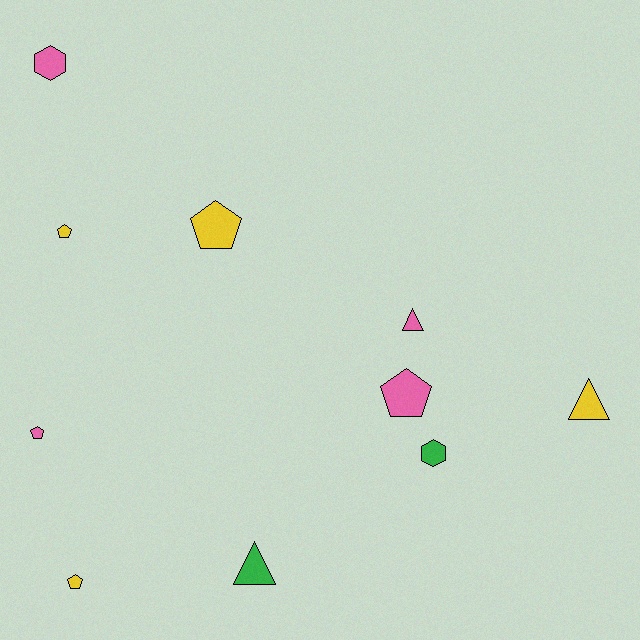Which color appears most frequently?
Pink, with 4 objects.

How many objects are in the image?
There are 10 objects.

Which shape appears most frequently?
Pentagon, with 5 objects.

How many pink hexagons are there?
There is 1 pink hexagon.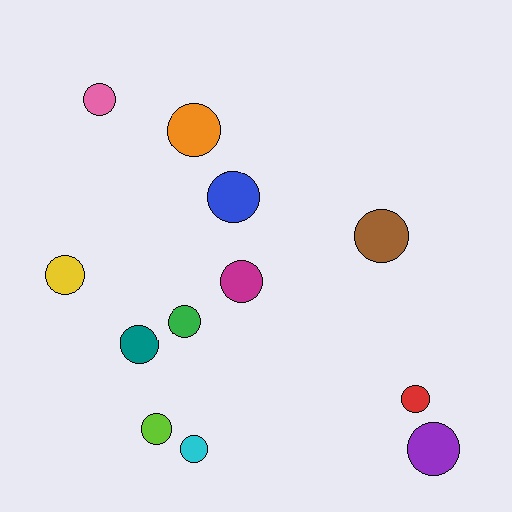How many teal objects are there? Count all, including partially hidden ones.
There is 1 teal object.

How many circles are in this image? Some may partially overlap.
There are 12 circles.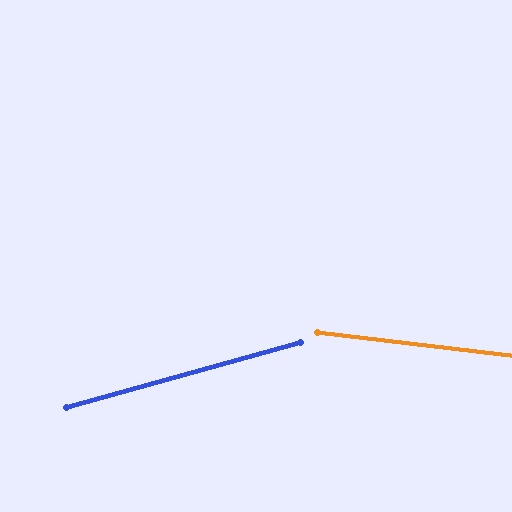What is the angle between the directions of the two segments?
Approximately 22 degrees.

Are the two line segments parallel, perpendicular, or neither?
Neither parallel nor perpendicular — they differ by about 22°.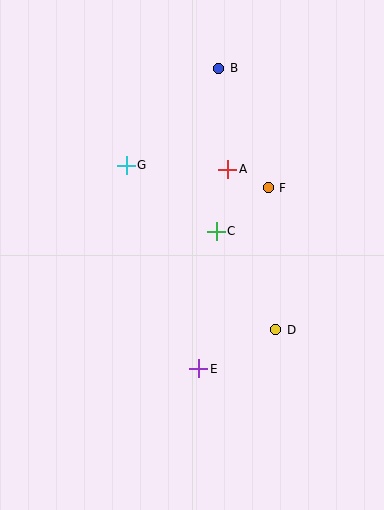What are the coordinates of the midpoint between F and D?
The midpoint between F and D is at (272, 259).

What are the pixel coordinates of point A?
Point A is at (228, 169).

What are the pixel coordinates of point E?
Point E is at (199, 369).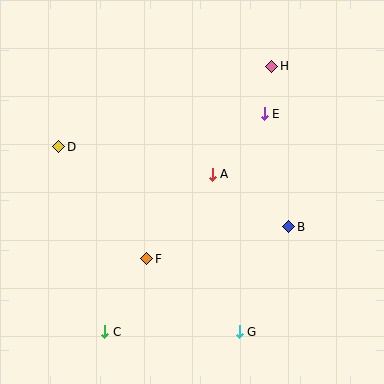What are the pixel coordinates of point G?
Point G is at (239, 332).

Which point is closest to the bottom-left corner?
Point C is closest to the bottom-left corner.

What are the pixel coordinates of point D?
Point D is at (59, 147).